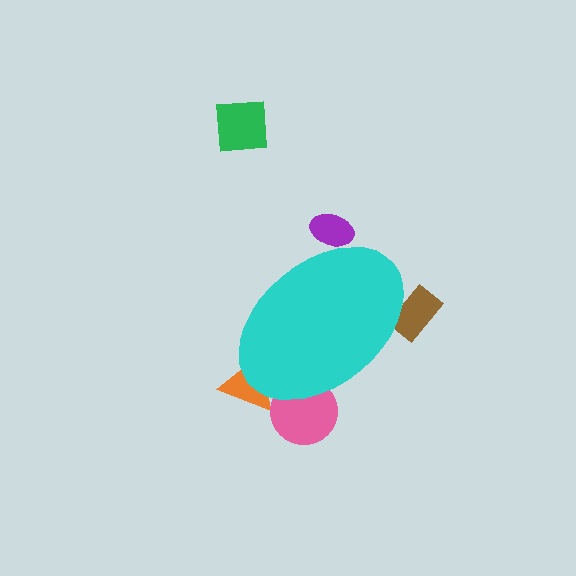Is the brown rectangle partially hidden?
Yes, the brown rectangle is partially hidden behind the cyan ellipse.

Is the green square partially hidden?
No, the green square is fully visible.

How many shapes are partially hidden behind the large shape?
4 shapes are partially hidden.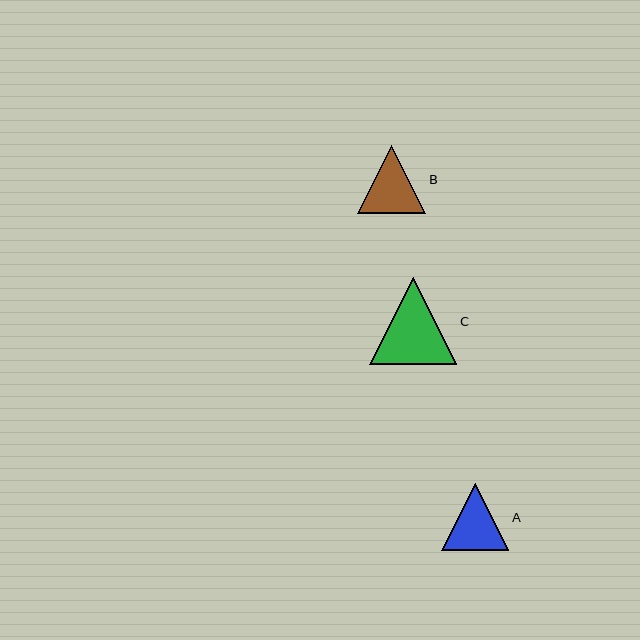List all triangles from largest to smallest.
From largest to smallest: C, B, A.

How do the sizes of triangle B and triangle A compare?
Triangle B and triangle A are approximately the same size.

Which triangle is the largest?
Triangle C is the largest with a size of approximately 87 pixels.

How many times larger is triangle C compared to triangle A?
Triangle C is approximately 1.3 times the size of triangle A.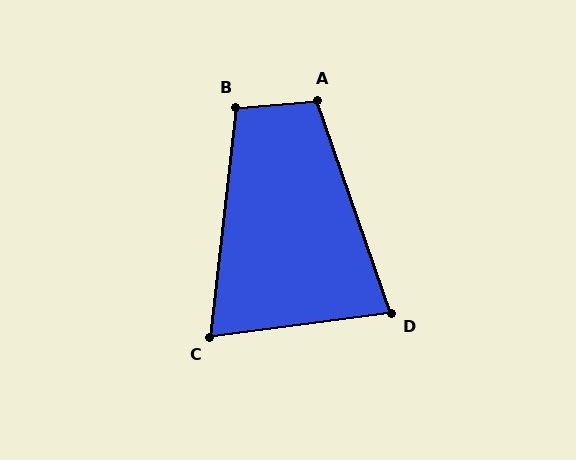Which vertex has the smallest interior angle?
C, at approximately 76 degrees.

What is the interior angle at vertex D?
Approximately 78 degrees (acute).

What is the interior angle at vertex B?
Approximately 102 degrees (obtuse).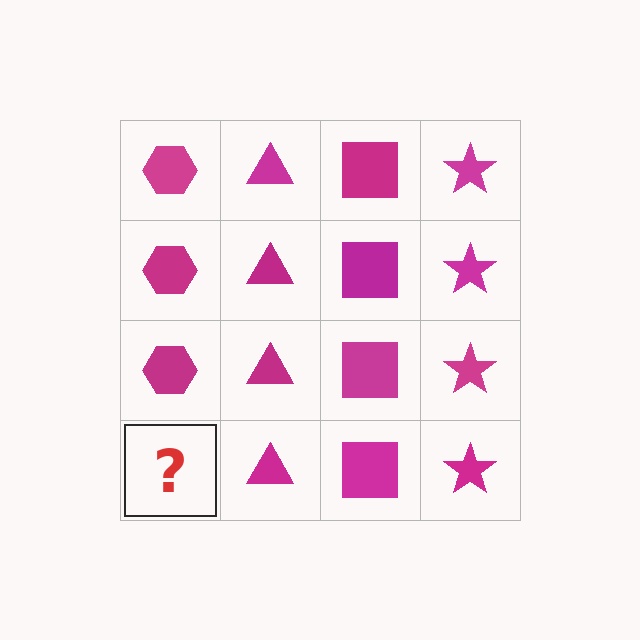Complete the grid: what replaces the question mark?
The question mark should be replaced with a magenta hexagon.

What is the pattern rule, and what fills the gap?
The rule is that each column has a consistent shape. The gap should be filled with a magenta hexagon.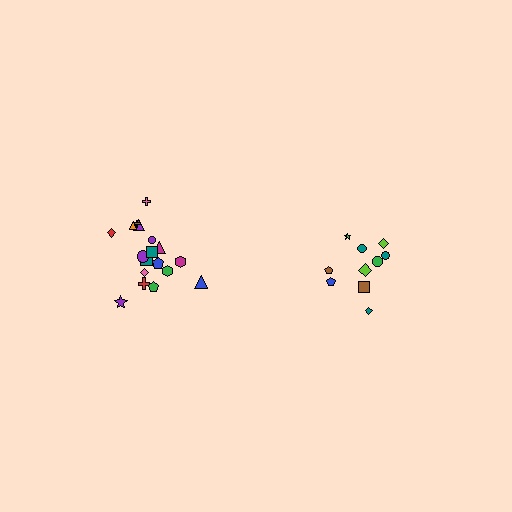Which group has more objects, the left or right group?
The left group.